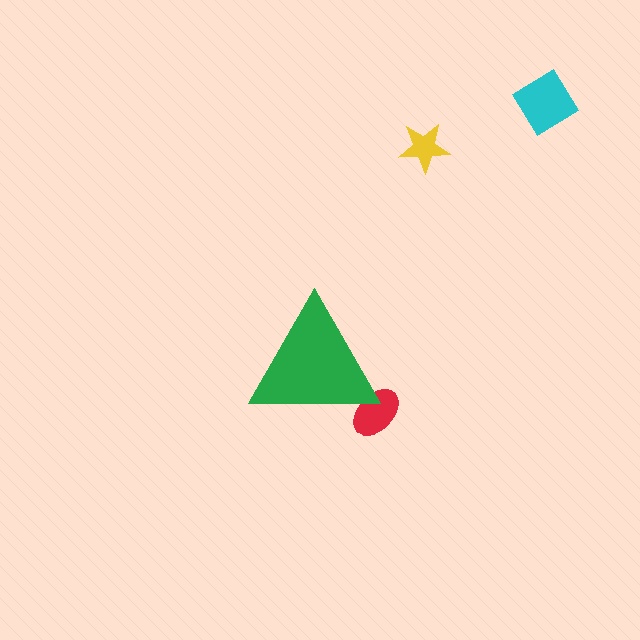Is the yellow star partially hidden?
No, the yellow star is fully visible.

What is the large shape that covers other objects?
A green triangle.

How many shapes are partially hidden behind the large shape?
1 shape is partially hidden.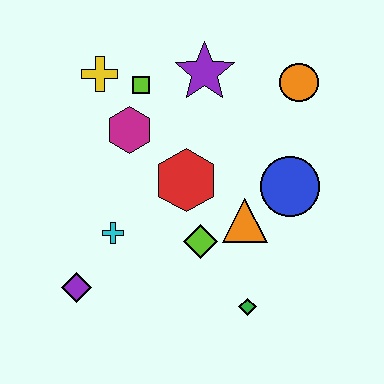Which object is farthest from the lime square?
The green diamond is farthest from the lime square.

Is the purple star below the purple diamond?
No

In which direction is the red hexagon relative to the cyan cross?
The red hexagon is to the right of the cyan cross.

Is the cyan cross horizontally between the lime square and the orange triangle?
No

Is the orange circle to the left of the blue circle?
No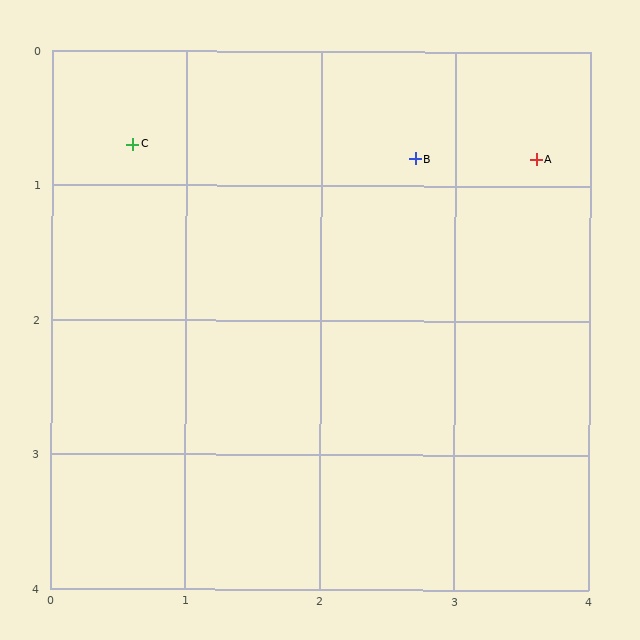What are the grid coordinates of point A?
Point A is at approximately (3.6, 0.8).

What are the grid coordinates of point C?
Point C is at approximately (0.6, 0.7).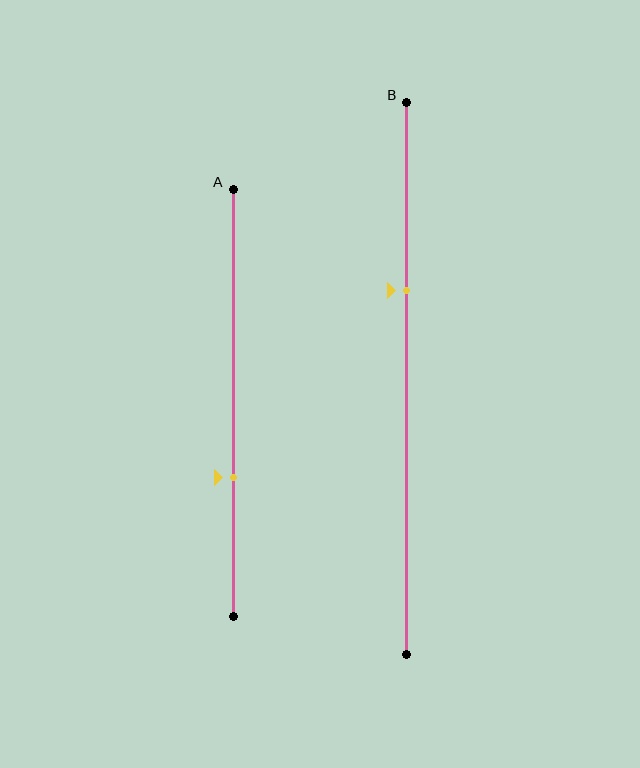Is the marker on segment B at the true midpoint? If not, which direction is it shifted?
No, the marker on segment B is shifted upward by about 16% of the segment length.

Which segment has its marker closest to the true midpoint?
Segment B has its marker closest to the true midpoint.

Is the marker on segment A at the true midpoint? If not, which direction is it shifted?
No, the marker on segment A is shifted downward by about 18% of the segment length.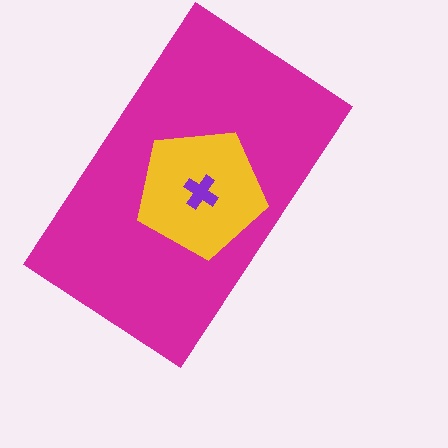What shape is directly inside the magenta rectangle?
The yellow pentagon.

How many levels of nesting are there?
3.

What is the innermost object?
The purple cross.